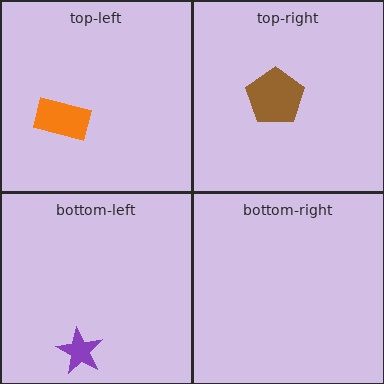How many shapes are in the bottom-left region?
1.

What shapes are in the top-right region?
The brown pentagon.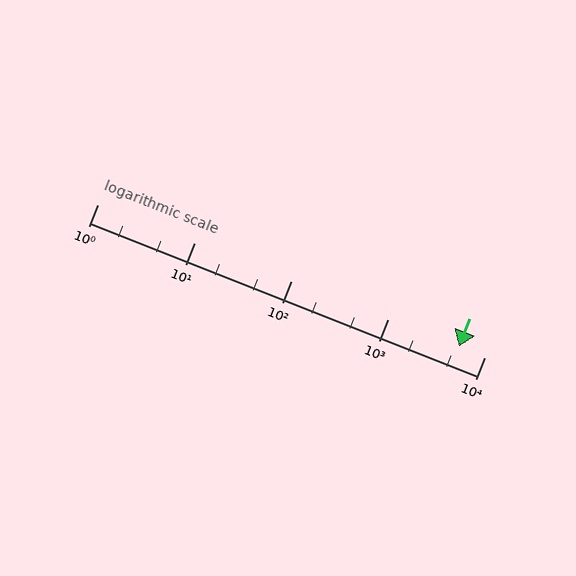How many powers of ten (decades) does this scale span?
The scale spans 4 decades, from 1 to 10000.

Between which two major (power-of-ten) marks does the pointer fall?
The pointer is between 1000 and 10000.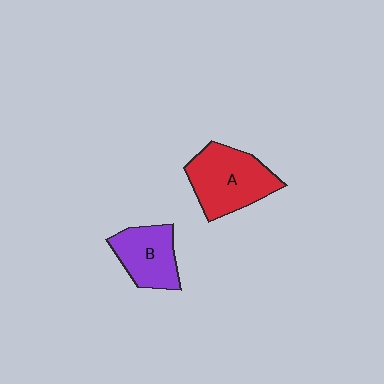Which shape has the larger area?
Shape A (red).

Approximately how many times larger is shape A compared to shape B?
Approximately 1.4 times.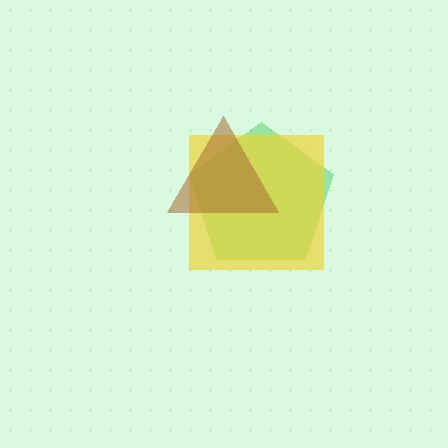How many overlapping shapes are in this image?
There are 3 overlapping shapes in the image.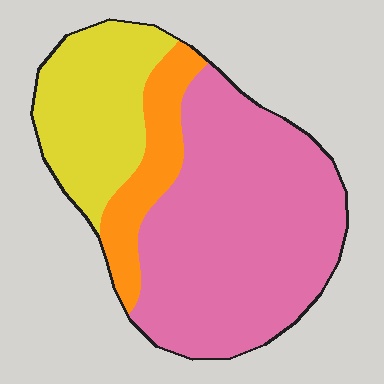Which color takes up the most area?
Pink, at roughly 60%.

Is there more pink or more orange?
Pink.